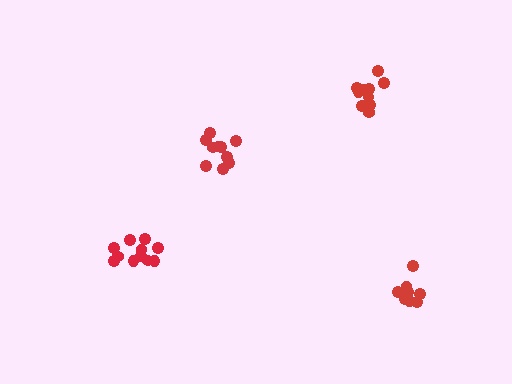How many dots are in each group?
Group 1: 8 dots, Group 2: 10 dots, Group 3: 10 dots, Group 4: 11 dots (39 total).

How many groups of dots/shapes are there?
There are 4 groups.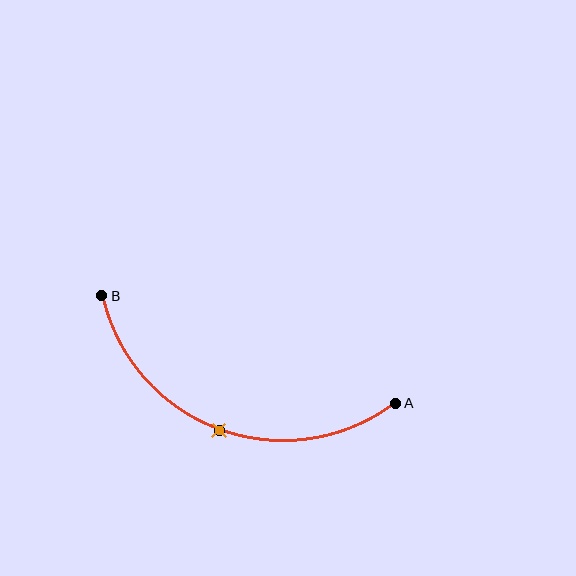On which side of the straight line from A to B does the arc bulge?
The arc bulges below the straight line connecting A and B.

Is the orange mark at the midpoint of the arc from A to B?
Yes. The orange mark lies on the arc at equal arc-length from both A and B — it is the arc midpoint.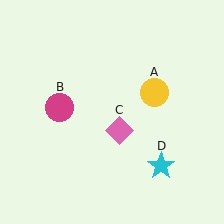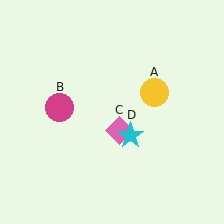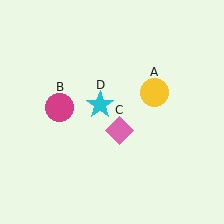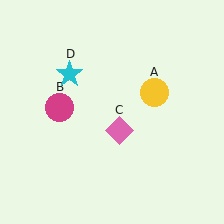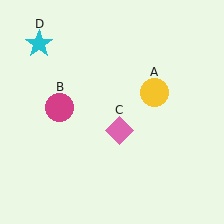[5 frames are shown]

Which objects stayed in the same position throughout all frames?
Yellow circle (object A) and magenta circle (object B) and pink diamond (object C) remained stationary.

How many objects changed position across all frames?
1 object changed position: cyan star (object D).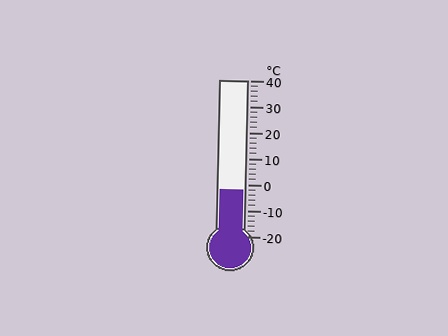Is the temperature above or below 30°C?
The temperature is below 30°C.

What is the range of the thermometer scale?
The thermometer scale ranges from -20°C to 40°C.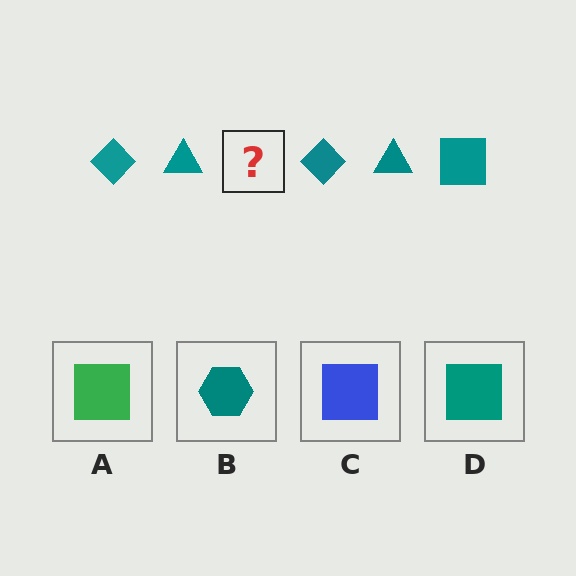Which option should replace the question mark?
Option D.